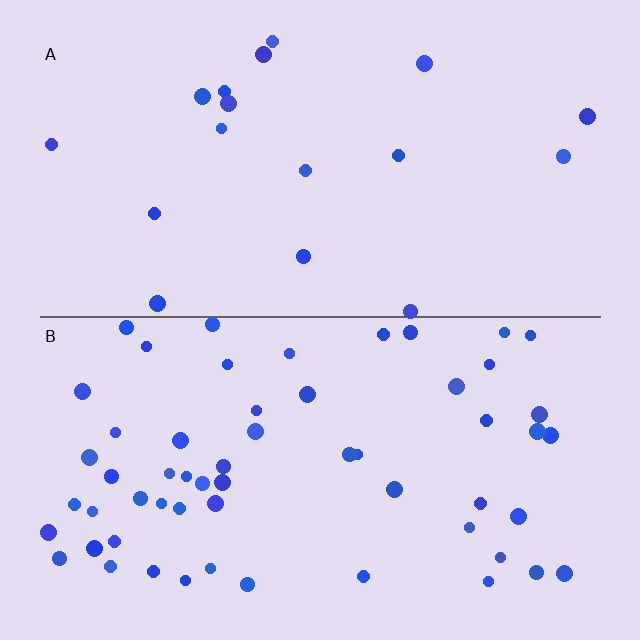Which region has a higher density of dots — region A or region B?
B (the bottom).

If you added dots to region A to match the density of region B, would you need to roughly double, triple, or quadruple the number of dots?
Approximately triple.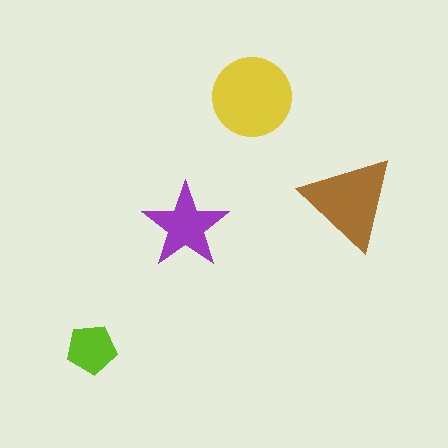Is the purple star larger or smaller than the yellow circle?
Smaller.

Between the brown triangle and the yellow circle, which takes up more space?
The yellow circle.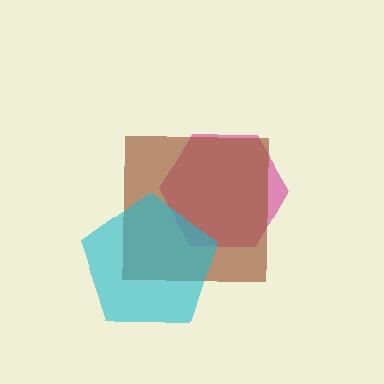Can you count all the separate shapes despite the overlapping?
Yes, there are 3 separate shapes.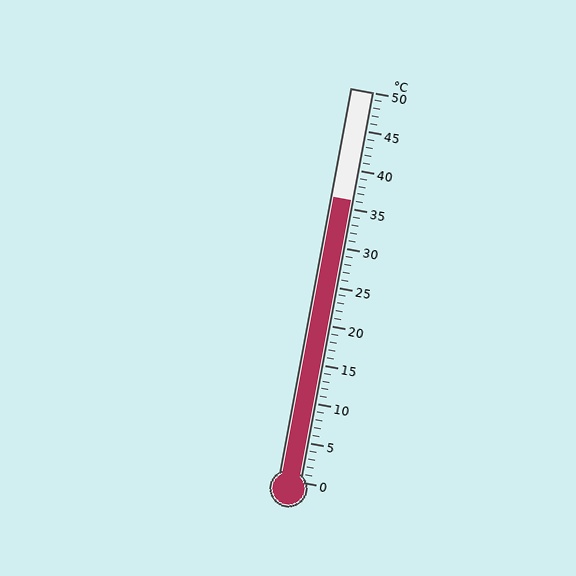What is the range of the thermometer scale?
The thermometer scale ranges from 0°C to 50°C.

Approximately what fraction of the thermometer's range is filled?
The thermometer is filled to approximately 70% of its range.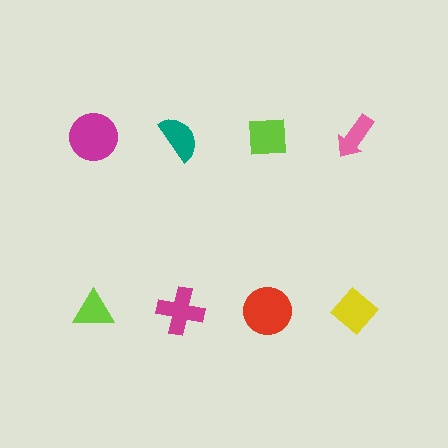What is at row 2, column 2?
A magenta cross.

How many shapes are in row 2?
4 shapes.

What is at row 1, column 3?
A lime square.